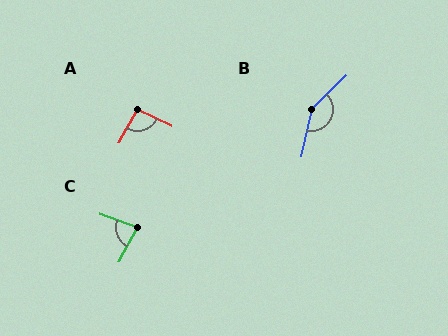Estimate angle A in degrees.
Approximately 93 degrees.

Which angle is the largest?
B, at approximately 146 degrees.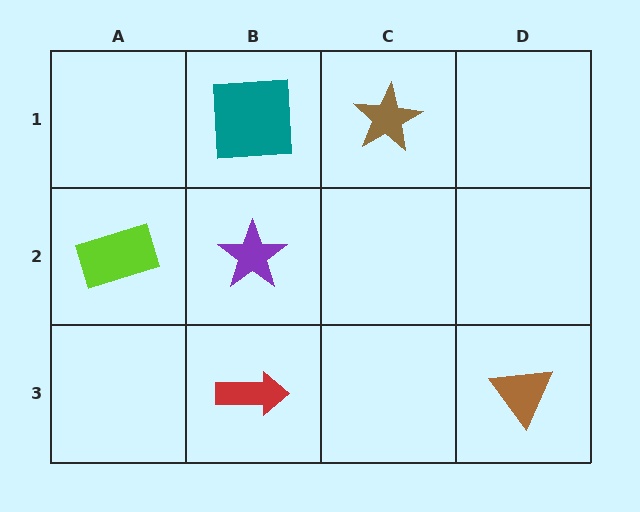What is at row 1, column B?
A teal square.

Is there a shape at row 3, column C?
No, that cell is empty.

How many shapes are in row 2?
2 shapes.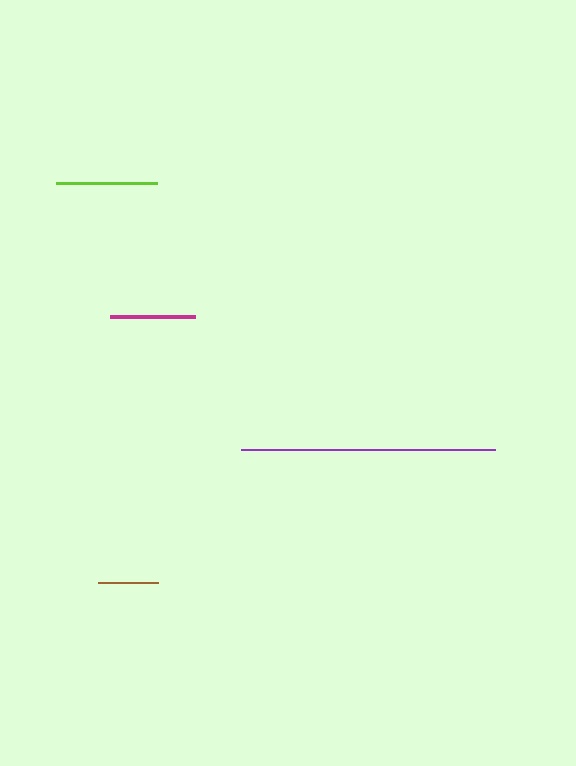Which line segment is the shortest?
The brown line is the shortest at approximately 61 pixels.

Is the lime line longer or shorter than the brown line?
The lime line is longer than the brown line.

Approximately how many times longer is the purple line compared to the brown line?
The purple line is approximately 4.2 times the length of the brown line.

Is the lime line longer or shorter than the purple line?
The purple line is longer than the lime line.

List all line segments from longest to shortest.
From longest to shortest: purple, lime, magenta, brown.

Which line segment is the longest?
The purple line is the longest at approximately 254 pixels.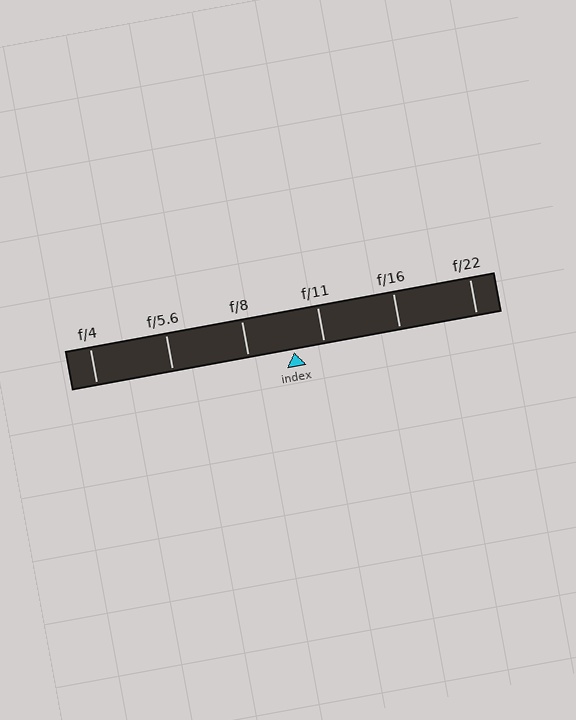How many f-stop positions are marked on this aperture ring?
There are 6 f-stop positions marked.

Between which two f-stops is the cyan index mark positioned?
The index mark is between f/8 and f/11.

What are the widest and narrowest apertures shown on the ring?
The widest aperture shown is f/4 and the narrowest is f/22.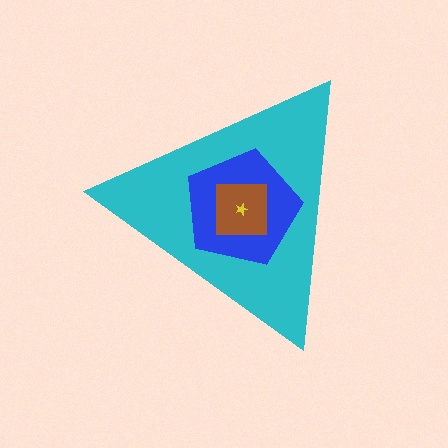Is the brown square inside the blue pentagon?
Yes.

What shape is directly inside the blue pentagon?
The brown square.